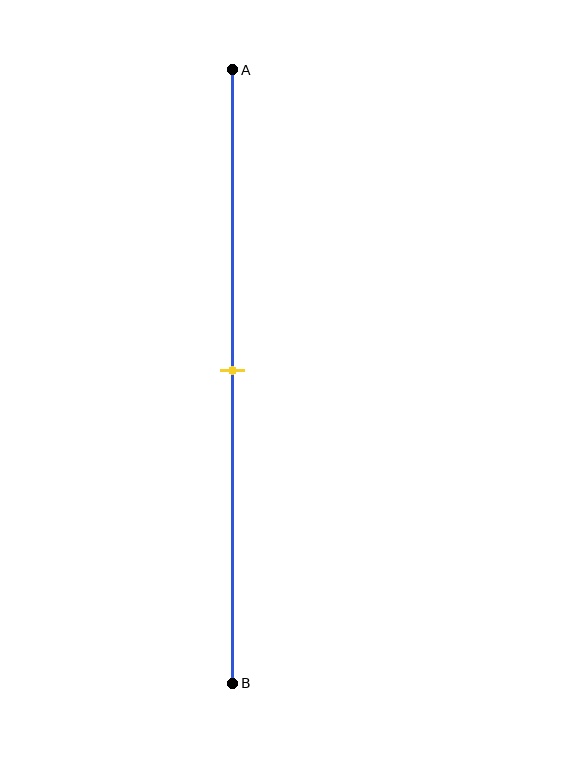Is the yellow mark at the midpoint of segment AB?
Yes, the mark is approximately at the midpoint.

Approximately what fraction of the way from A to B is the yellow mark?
The yellow mark is approximately 50% of the way from A to B.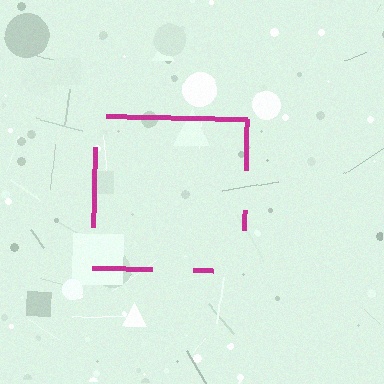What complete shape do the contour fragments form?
The contour fragments form a square.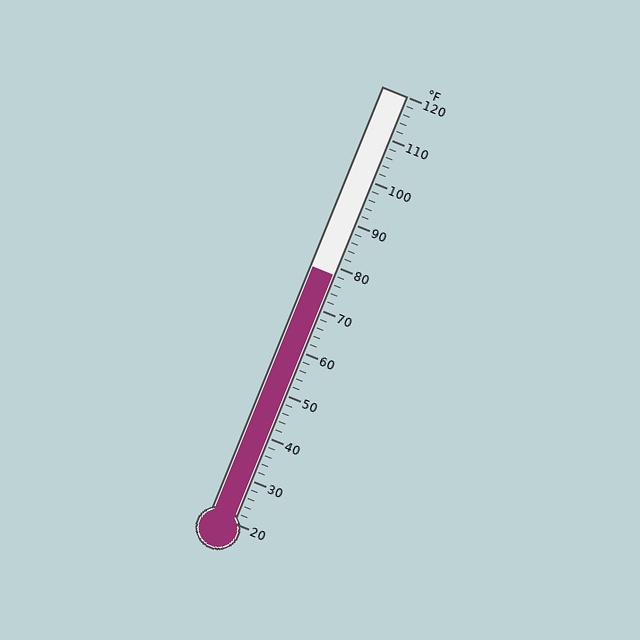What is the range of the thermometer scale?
The thermometer scale ranges from 20°F to 120°F.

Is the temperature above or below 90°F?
The temperature is below 90°F.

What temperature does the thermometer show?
The thermometer shows approximately 78°F.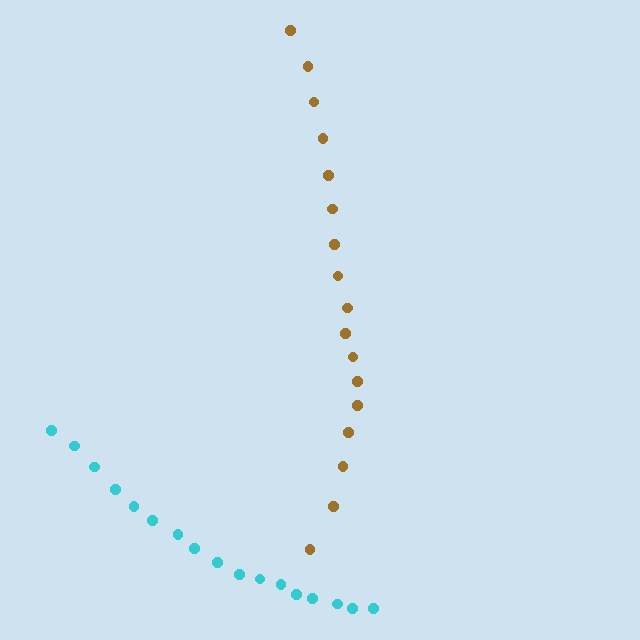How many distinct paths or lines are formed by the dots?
There are 2 distinct paths.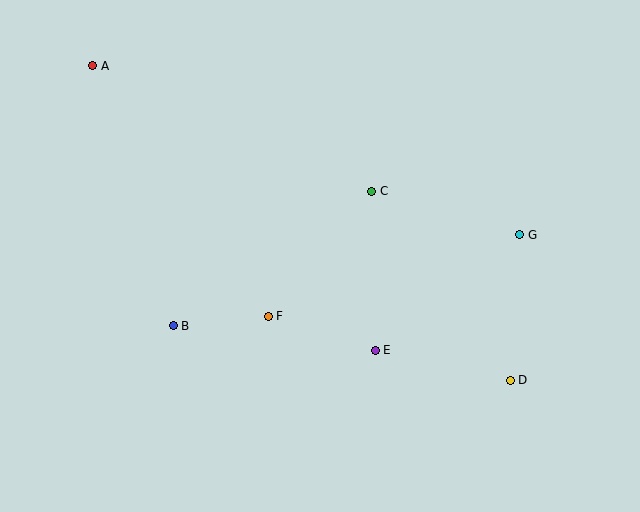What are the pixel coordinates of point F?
Point F is at (268, 316).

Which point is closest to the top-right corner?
Point G is closest to the top-right corner.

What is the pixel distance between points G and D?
The distance between G and D is 146 pixels.